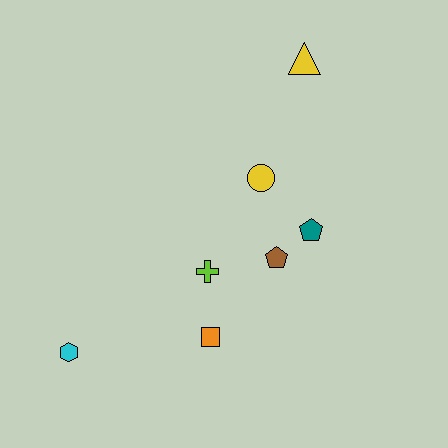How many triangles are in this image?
There is 1 triangle.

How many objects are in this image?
There are 7 objects.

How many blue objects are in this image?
There are no blue objects.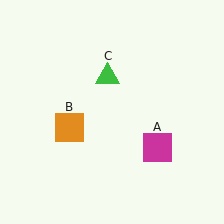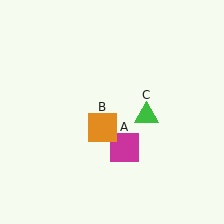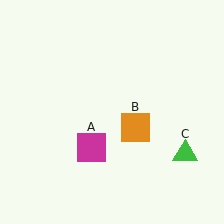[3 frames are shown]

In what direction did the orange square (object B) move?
The orange square (object B) moved right.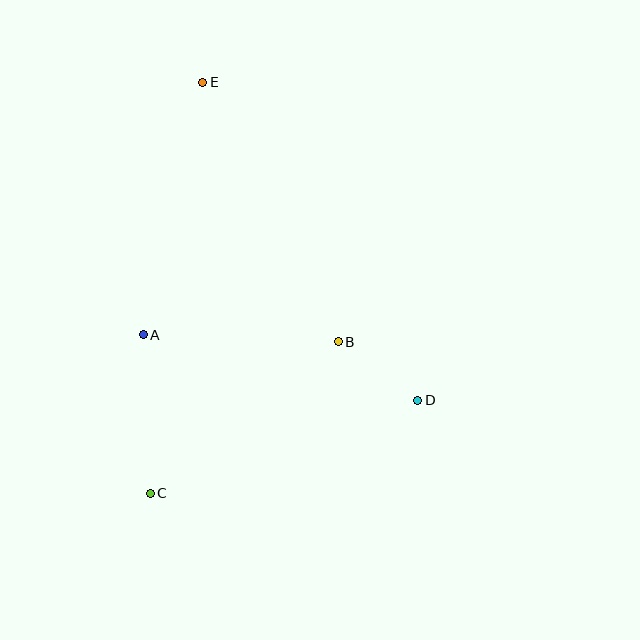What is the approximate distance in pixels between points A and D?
The distance between A and D is approximately 282 pixels.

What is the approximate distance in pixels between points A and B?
The distance between A and B is approximately 195 pixels.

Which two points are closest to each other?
Points B and D are closest to each other.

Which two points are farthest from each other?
Points C and E are farthest from each other.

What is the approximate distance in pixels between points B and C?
The distance between B and C is approximately 242 pixels.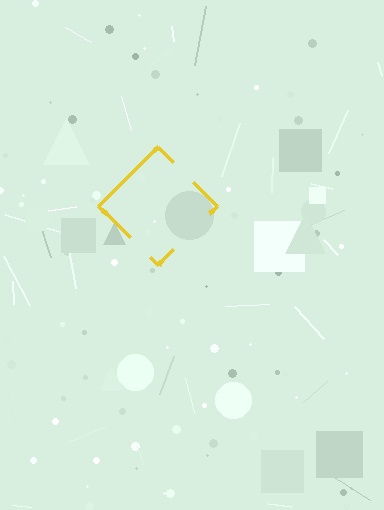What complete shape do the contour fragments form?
The contour fragments form a diamond.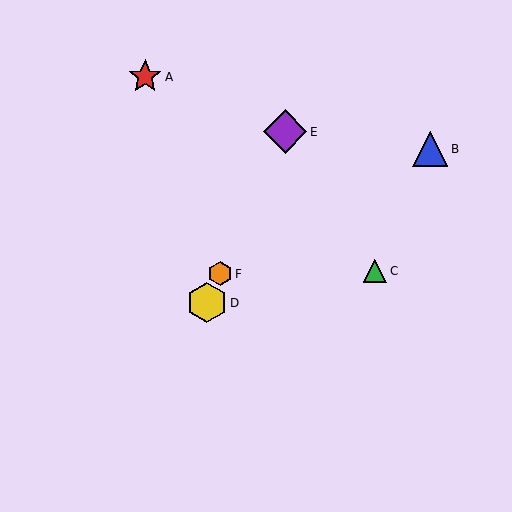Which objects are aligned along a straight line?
Objects D, E, F are aligned along a straight line.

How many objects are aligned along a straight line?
3 objects (D, E, F) are aligned along a straight line.